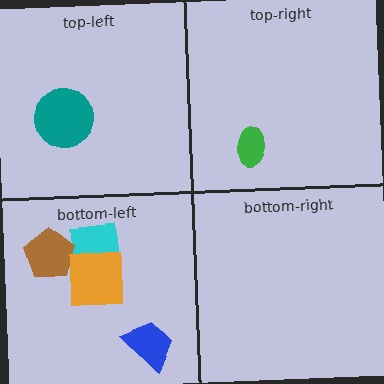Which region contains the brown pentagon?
The bottom-left region.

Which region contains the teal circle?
The top-left region.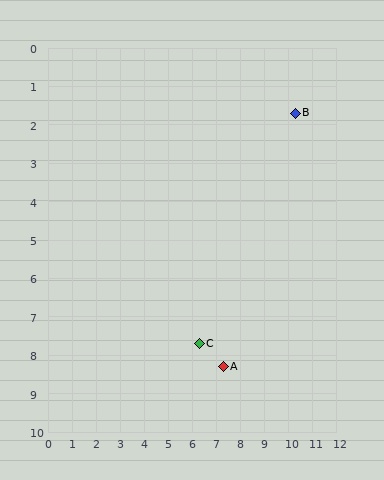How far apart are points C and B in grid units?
Points C and B are about 7.2 grid units apart.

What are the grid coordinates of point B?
Point B is at approximately (10.3, 1.7).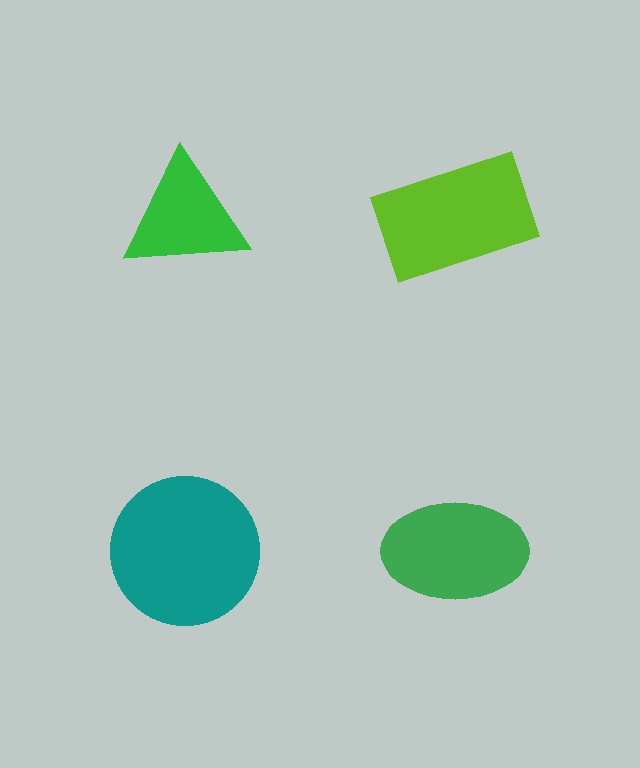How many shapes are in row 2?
2 shapes.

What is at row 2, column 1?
A teal circle.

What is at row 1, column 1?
A green triangle.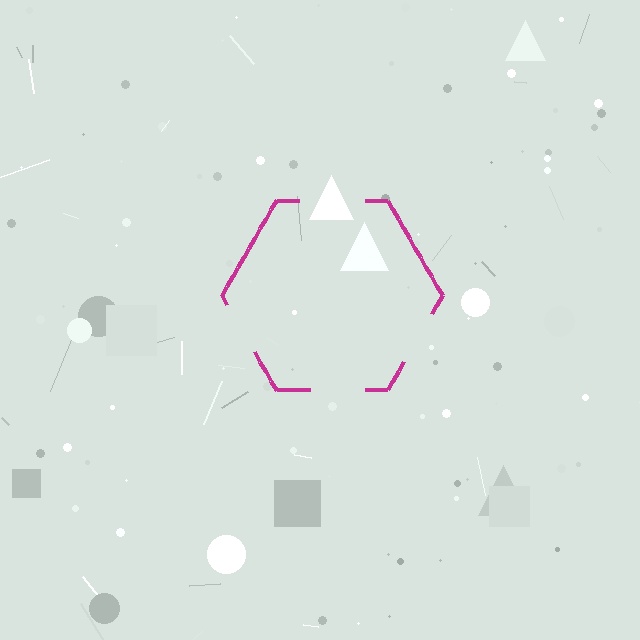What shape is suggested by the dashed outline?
The dashed outline suggests a hexagon.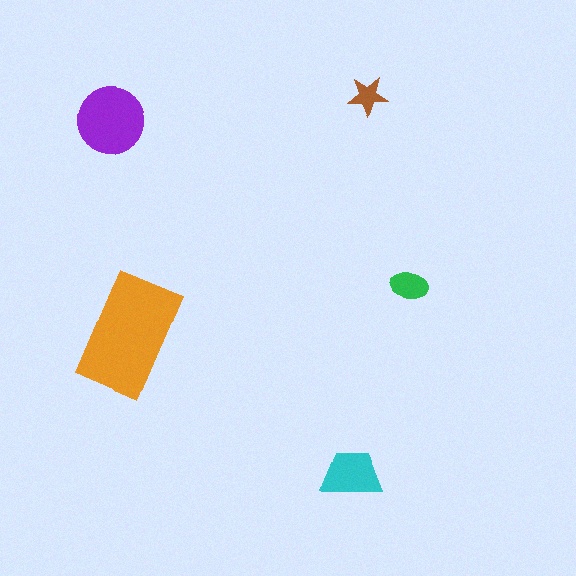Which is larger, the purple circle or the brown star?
The purple circle.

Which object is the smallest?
The brown star.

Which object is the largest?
The orange rectangle.